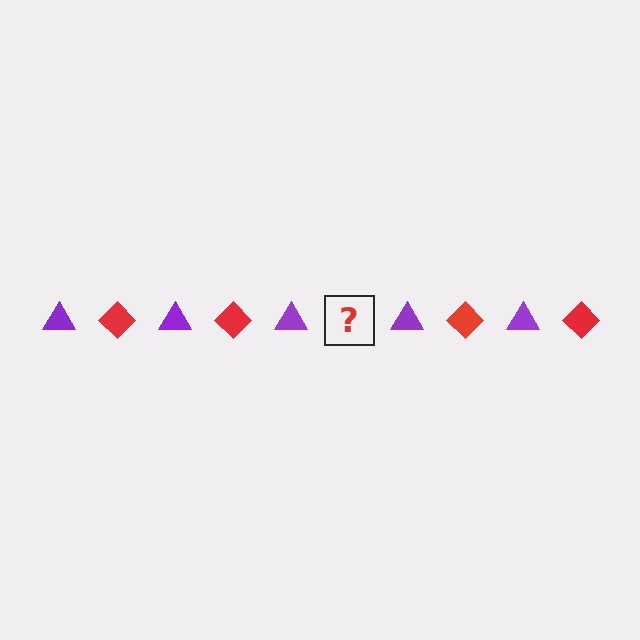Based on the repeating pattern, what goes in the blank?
The blank should be a red diamond.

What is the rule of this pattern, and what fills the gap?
The rule is that the pattern alternates between purple triangle and red diamond. The gap should be filled with a red diamond.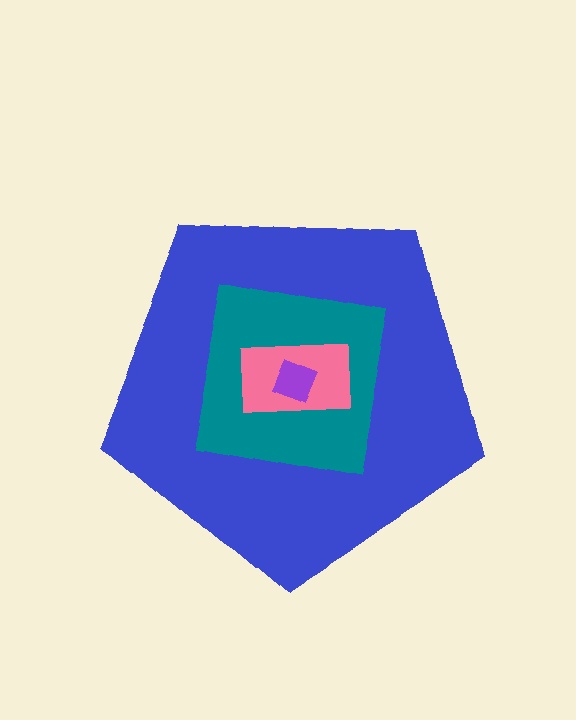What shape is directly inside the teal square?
The pink rectangle.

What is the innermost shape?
The purple square.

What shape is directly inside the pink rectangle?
The purple square.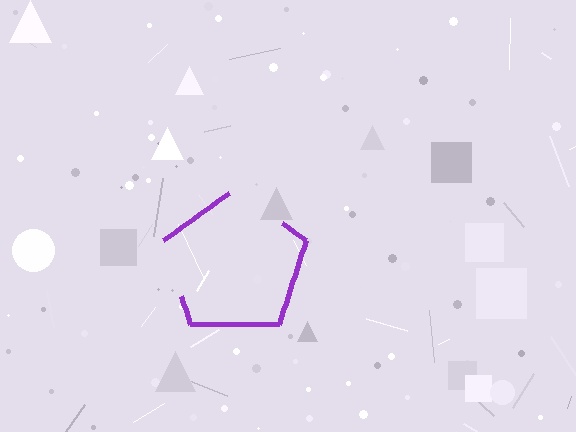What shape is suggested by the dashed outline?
The dashed outline suggests a pentagon.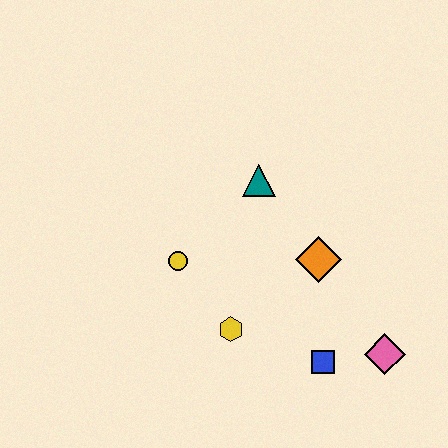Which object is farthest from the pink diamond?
The yellow circle is farthest from the pink diamond.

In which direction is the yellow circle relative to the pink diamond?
The yellow circle is to the left of the pink diamond.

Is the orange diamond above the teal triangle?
No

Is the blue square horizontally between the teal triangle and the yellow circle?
No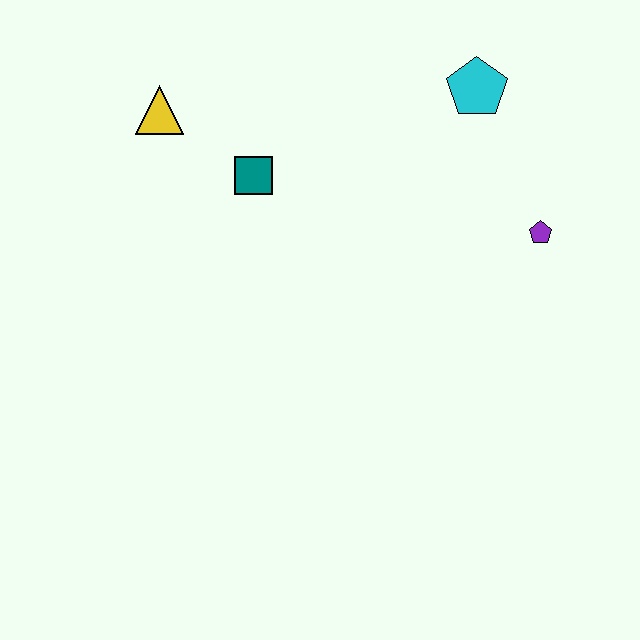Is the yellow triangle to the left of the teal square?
Yes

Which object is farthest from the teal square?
The purple pentagon is farthest from the teal square.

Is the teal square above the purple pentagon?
Yes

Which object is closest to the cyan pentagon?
The purple pentagon is closest to the cyan pentagon.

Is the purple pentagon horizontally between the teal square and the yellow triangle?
No